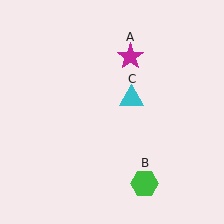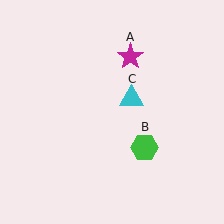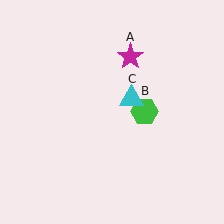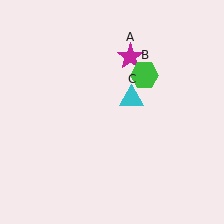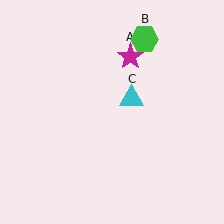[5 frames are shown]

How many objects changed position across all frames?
1 object changed position: green hexagon (object B).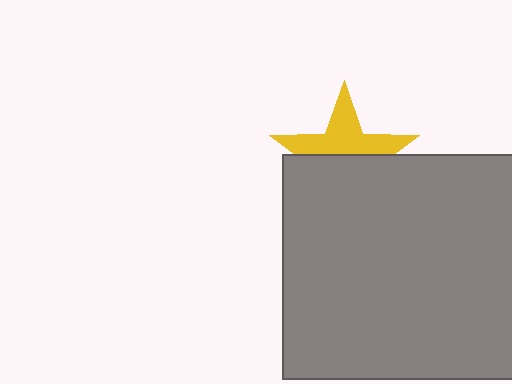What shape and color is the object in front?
The object in front is a gray rectangle.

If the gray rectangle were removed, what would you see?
You would see the complete yellow star.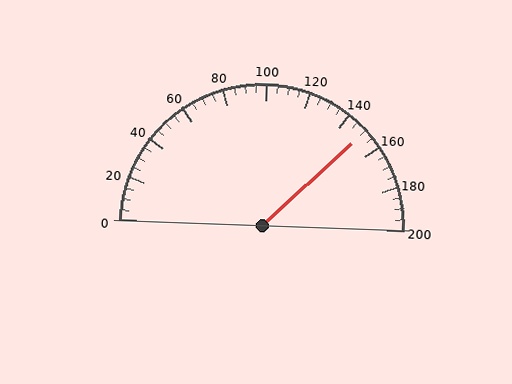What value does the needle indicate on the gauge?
The needle indicates approximately 150.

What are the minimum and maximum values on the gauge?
The gauge ranges from 0 to 200.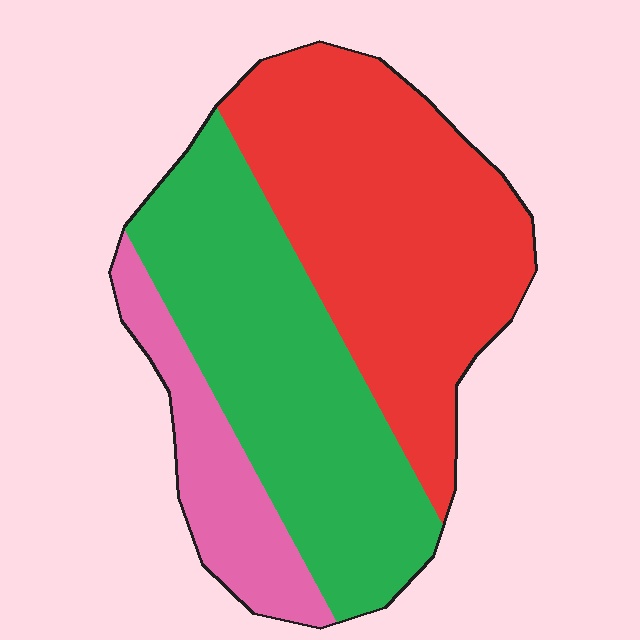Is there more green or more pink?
Green.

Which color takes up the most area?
Red, at roughly 45%.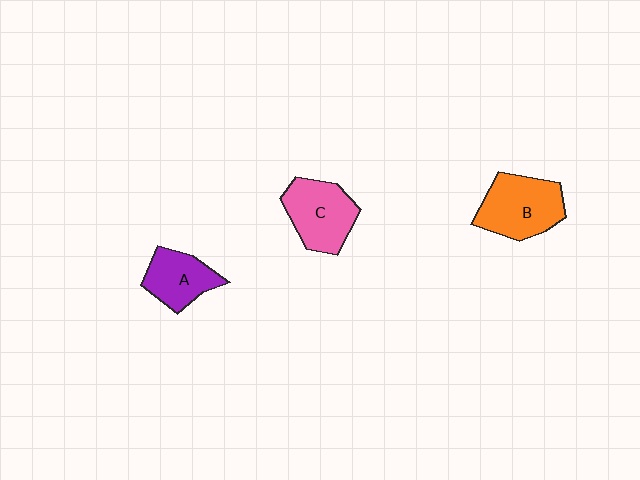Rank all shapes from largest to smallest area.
From largest to smallest: B (orange), C (pink), A (purple).